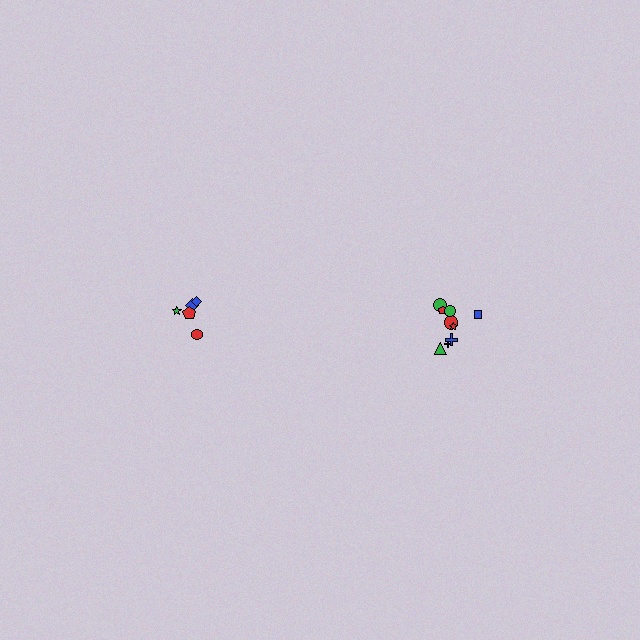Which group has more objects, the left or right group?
The right group.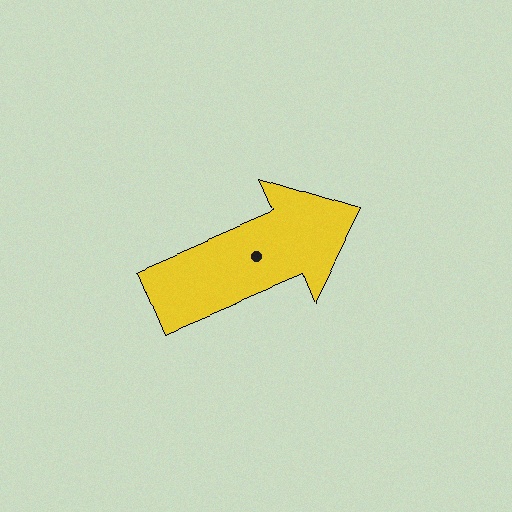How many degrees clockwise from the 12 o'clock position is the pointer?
Approximately 67 degrees.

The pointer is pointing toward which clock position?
Roughly 2 o'clock.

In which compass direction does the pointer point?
Northeast.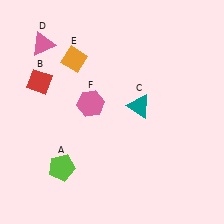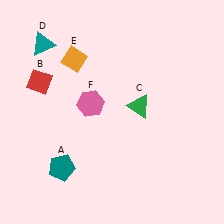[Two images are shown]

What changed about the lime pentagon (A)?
In Image 1, A is lime. In Image 2, it changed to teal.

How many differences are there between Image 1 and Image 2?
There are 3 differences between the two images.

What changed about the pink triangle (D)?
In Image 1, D is pink. In Image 2, it changed to teal.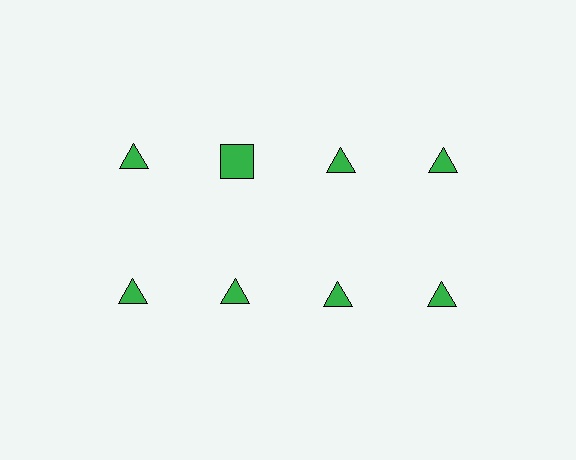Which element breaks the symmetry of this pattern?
The green square in the top row, second from left column breaks the symmetry. All other shapes are green triangles.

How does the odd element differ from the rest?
It has a different shape: square instead of triangle.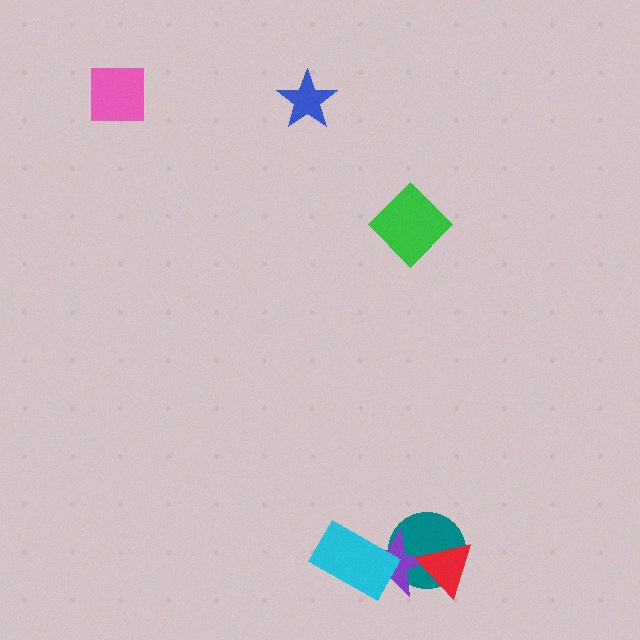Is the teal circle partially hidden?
Yes, it is partially covered by another shape.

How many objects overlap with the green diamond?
0 objects overlap with the green diamond.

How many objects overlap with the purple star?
3 objects overlap with the purple star.